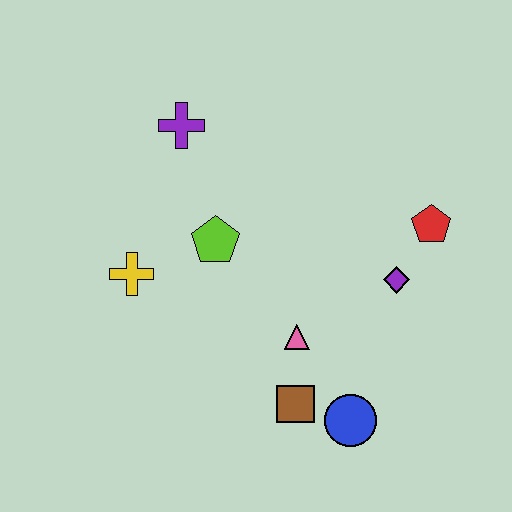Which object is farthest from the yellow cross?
The red pentagon is farthest from the yellow cross.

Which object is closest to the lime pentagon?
The yellow cross is closest to the lime pentagon.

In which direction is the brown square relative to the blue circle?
The brown square is to the left of the blue circle.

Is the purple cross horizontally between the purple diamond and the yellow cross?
Yes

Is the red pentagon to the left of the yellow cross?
No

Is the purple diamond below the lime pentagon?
Yes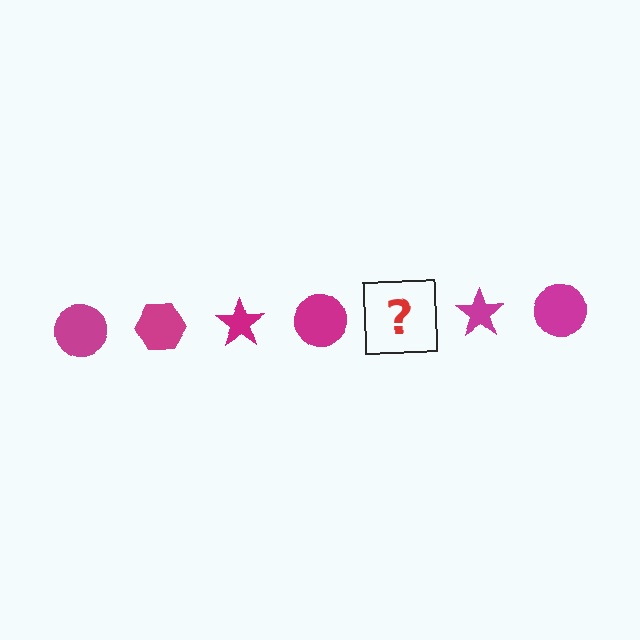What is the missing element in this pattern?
The missing element is a magenta hexagon.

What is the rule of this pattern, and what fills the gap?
The rule is that the pattern cycles through circle, hexagon, star shapes in magenta. The gap should be filled with a magenta hexagon.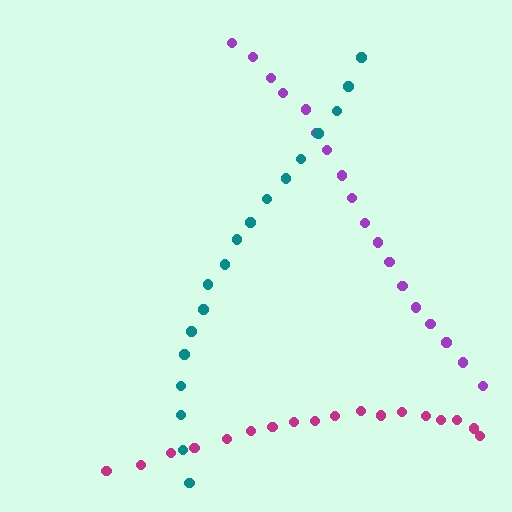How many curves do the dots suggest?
There are 3 distinct paths.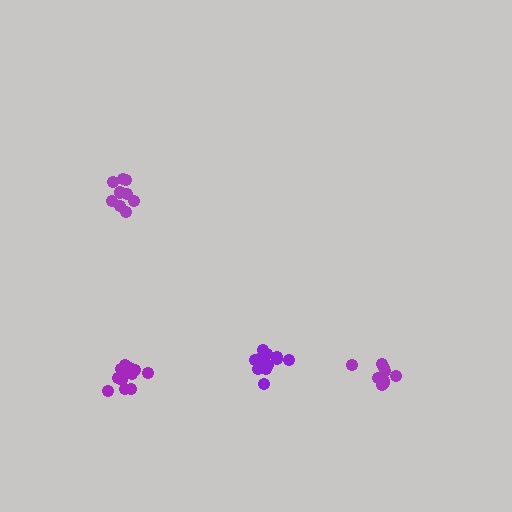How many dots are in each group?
Group 1: 13 dots, Group 2: 9 dots, Group 3: 9 dots, Group 4: 14 dots (45 total).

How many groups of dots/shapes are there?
There are 4 groups.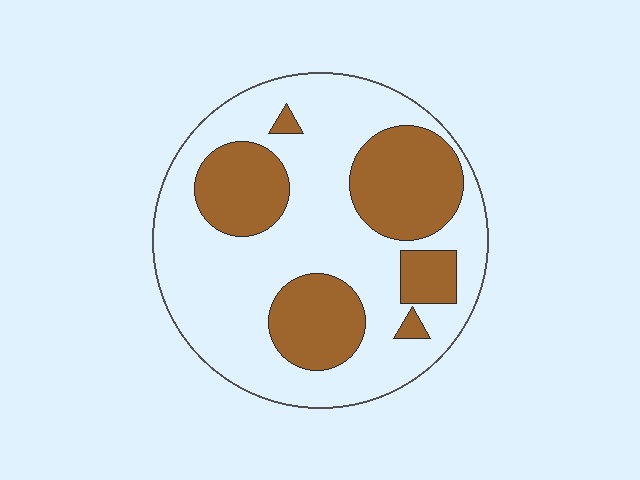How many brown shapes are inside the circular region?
6.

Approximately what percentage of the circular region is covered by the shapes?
Approximately 35%.